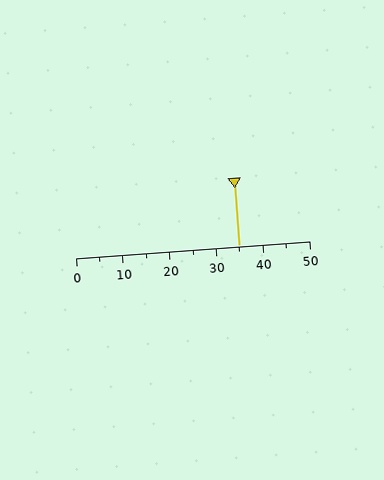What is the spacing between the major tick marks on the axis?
The major ticks are spaced 10 apart.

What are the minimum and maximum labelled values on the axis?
The axis runs from 0 to 50.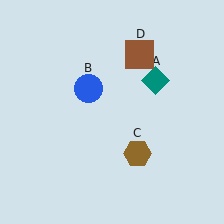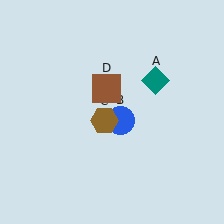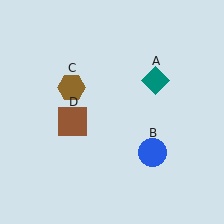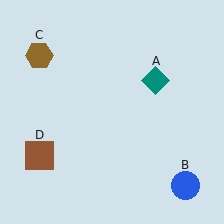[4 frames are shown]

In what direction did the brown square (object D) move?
The brown square (object D) moved down and to the left.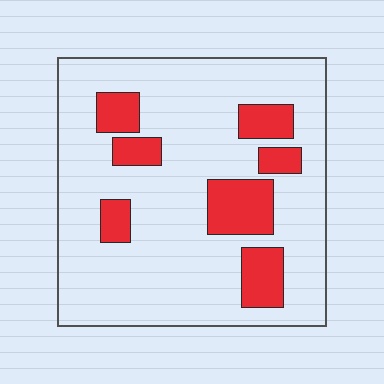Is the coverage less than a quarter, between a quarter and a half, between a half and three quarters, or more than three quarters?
Less than a quarter.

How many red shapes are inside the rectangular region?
7.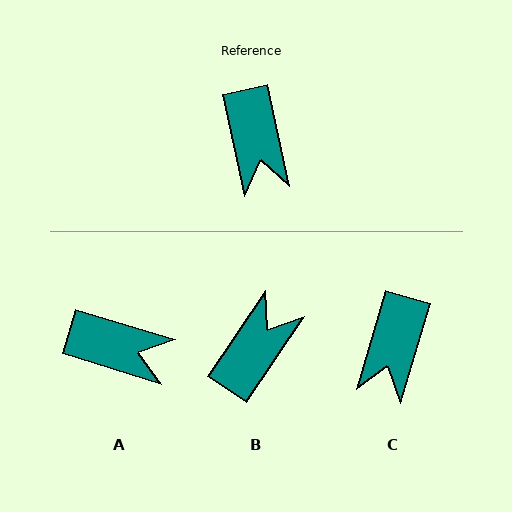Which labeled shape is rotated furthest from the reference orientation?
B, about 133 degrees away.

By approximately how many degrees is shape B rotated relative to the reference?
Approximately 133 degrees counter-clockwise.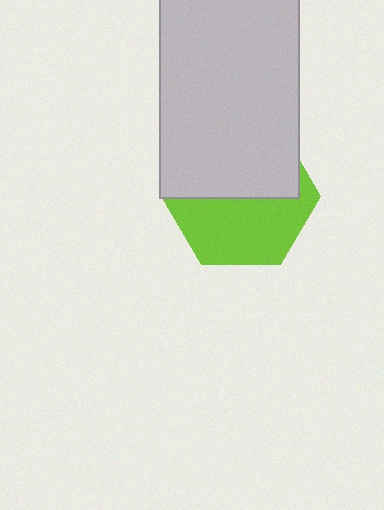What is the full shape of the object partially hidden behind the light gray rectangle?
The partially hidden object is a lime hexagon.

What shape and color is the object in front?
The object in front is a light gray rectangle.